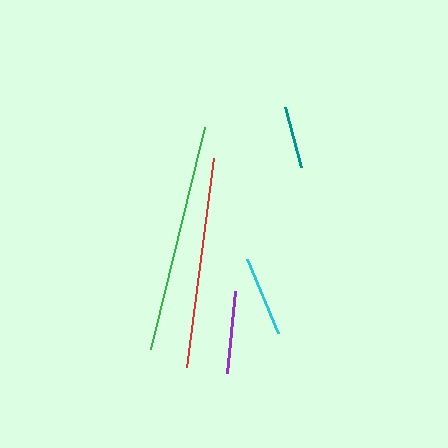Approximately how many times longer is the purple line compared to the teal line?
The purple line is approximately 1.3 times the length of the teal line.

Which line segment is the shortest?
The teal line is the shortest at approximately 62 pixels.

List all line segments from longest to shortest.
From longest to shortest: green, red, purple, cyan, teal.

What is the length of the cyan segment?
The cyan segment is approximately 80 pixels long.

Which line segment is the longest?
The green line is the longest at approximately 228 pixels.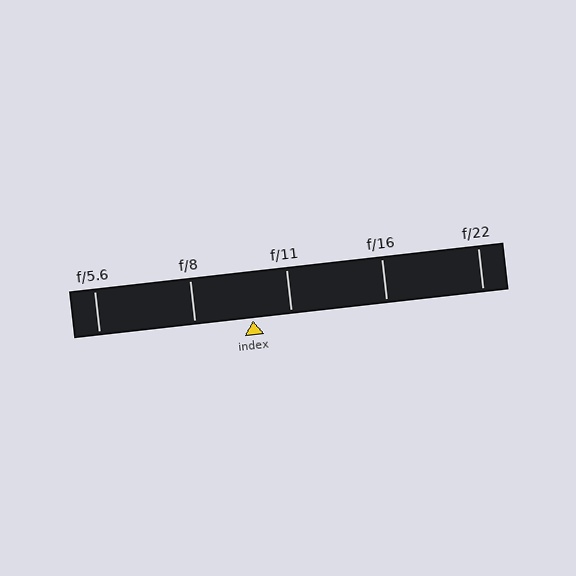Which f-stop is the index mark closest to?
The index mark is closest to f/11.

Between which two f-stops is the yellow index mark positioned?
The index mark is between f/8 and f/11.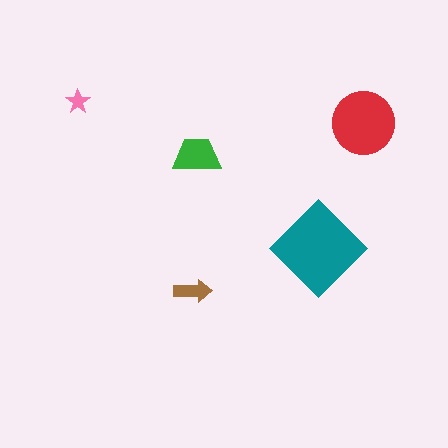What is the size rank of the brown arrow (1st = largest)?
4th.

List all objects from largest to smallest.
The teal diamond, the red circle, the green trapezoid, the brown arrow, the pink star.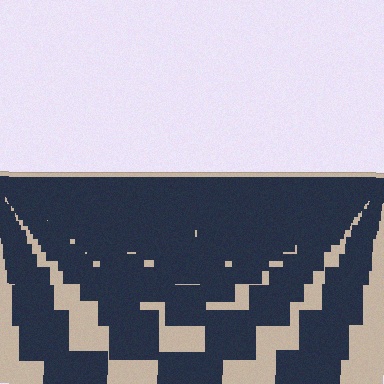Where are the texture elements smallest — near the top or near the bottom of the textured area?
Near the top.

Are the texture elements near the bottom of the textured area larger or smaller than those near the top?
Larger. Near the bottom, elements are closer to the viewer and appear at a bigger on-screen size.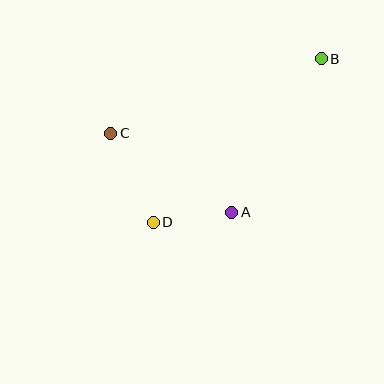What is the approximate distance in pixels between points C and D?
The distance between C and D is approximately 99 pixels.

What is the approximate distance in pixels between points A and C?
The distance between A and C is approximately 145 pixels.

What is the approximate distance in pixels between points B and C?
The distance between B and C is approximately 224 pixels.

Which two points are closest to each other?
Points A and D are closest to each other.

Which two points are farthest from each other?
Points B and D are farthest from each other.